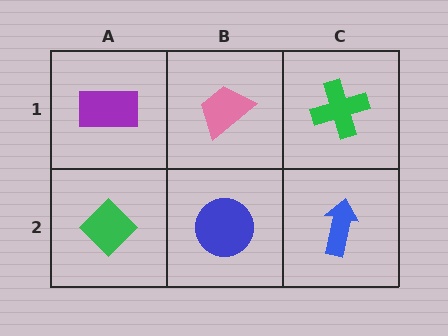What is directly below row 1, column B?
A blue circle.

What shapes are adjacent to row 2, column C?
A green cross (row 1, column C), a blue circle (row 2, column B).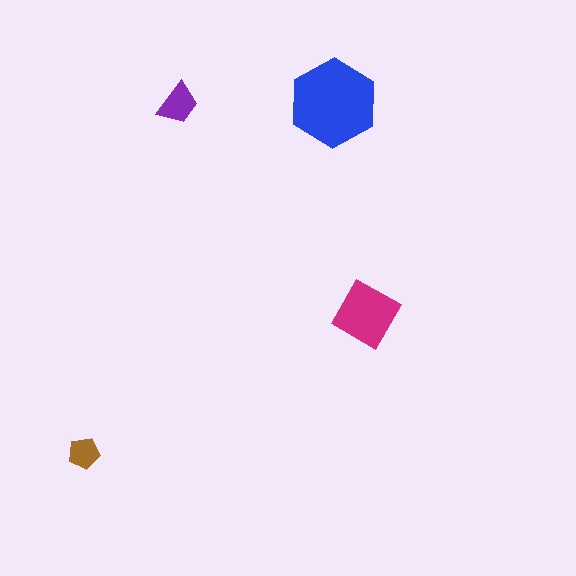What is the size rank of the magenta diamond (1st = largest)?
2nd.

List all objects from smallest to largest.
The brown pentagon, the purple trapezoid, the magenta diamond, the blue hexagon.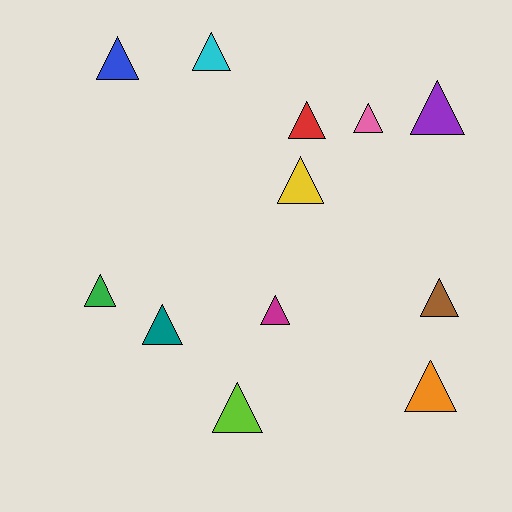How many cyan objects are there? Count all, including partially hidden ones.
There is 1 cyan object.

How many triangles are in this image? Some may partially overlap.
There are 12 triangles.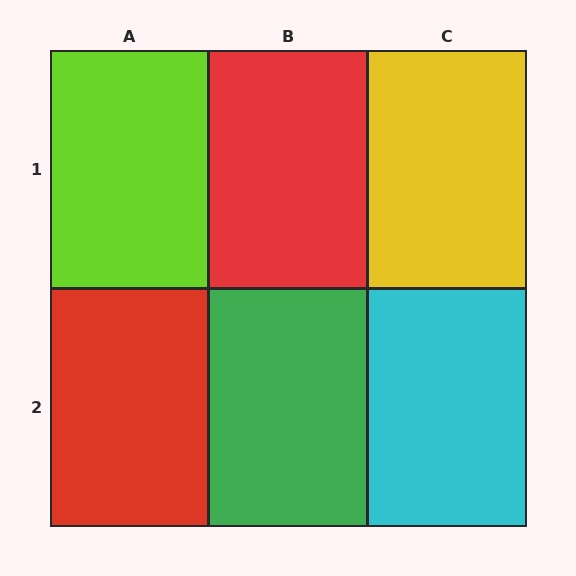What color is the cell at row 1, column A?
Lime.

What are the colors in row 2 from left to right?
Red, green, cyan.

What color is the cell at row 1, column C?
Yellow.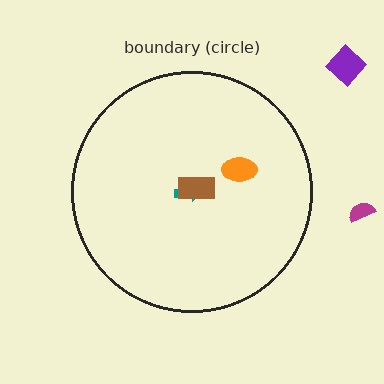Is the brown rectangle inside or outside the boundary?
Inside.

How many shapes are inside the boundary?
3 inside, 2 outside.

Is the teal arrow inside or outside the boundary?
Inside.